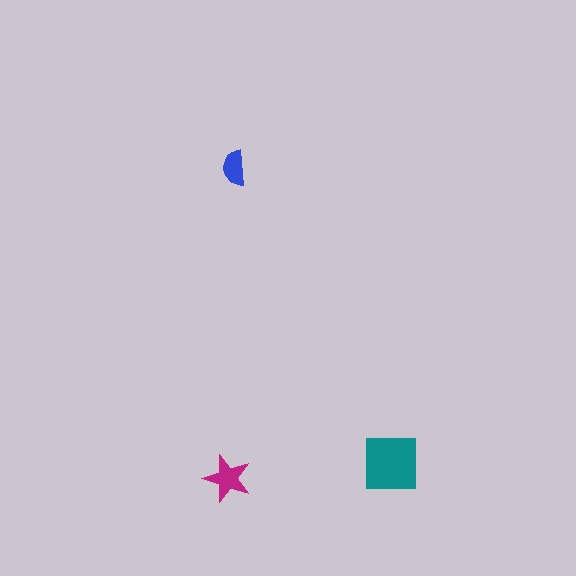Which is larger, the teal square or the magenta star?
The teal square.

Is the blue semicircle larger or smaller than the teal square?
Smaller.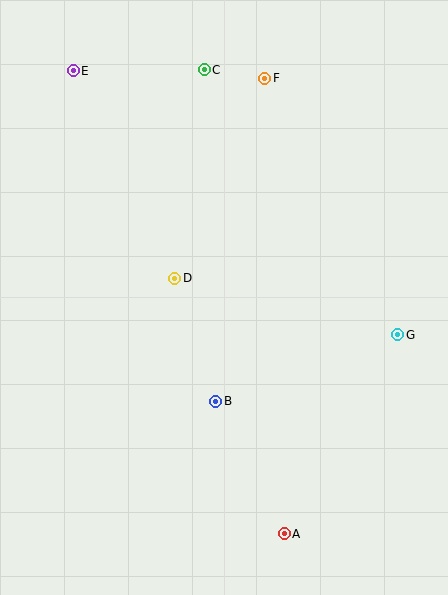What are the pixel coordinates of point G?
Point G is at (398, 335).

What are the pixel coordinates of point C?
Point C is at (204, 70).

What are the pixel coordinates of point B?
Point B is at (216, 401).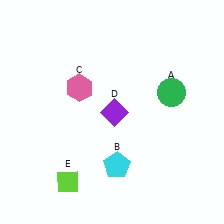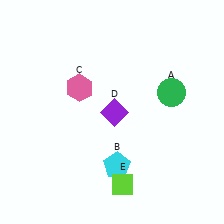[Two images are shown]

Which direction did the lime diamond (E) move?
The lime diamond (E) moved right.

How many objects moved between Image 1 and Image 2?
1 object moved between the two images.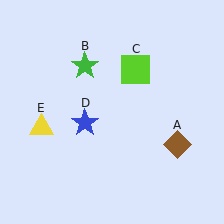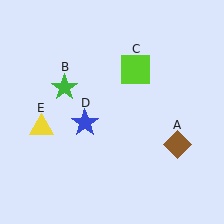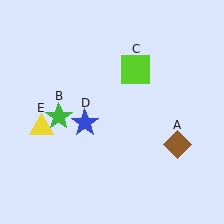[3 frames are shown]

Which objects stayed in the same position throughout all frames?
Brown diamond (object A) and lime square (object C) and blue star (object D) and yellow triangle (object E) remained stationary.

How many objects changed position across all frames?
1 object changed position: green star (object B).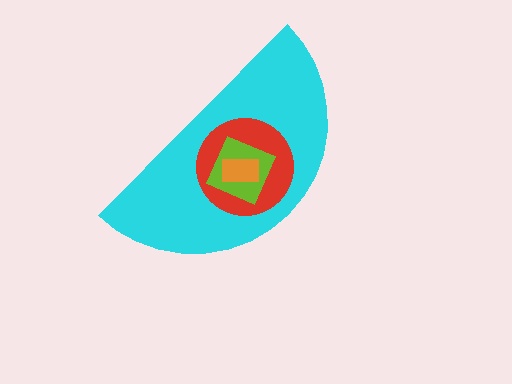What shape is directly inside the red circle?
The lime diamond.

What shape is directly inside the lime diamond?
The orange rectangle.